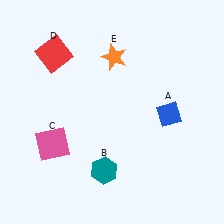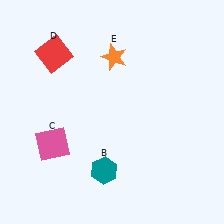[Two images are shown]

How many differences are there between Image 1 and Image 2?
There is 1 difference between the two images.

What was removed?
The blue diamond (A) was removed in Image 2.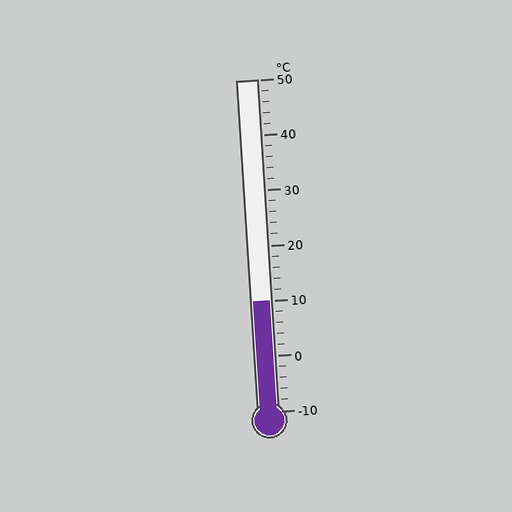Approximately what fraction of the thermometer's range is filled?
The thermometer is filled to approximately 35% of its range.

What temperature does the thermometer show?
The thermometer shows approximately 10°C.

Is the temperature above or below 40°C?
The temperature is below 40°C.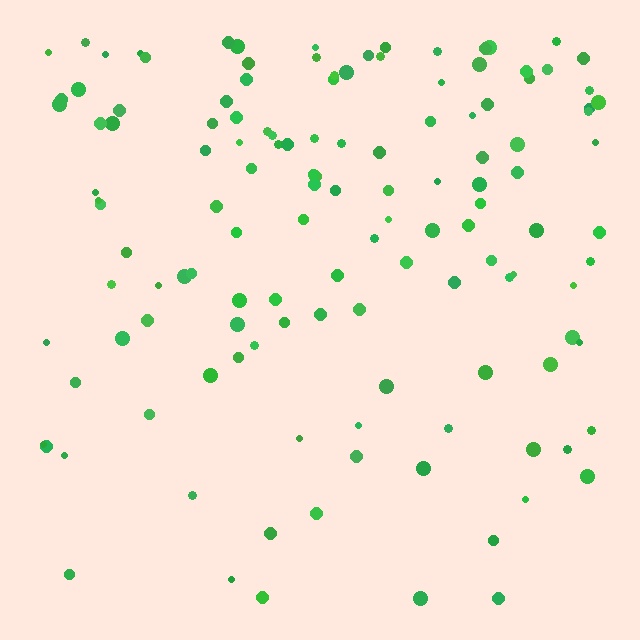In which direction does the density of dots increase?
From bottom to top, with the top side densest.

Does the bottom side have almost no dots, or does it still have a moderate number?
Still a moderate number, just noticeably fewer than the top.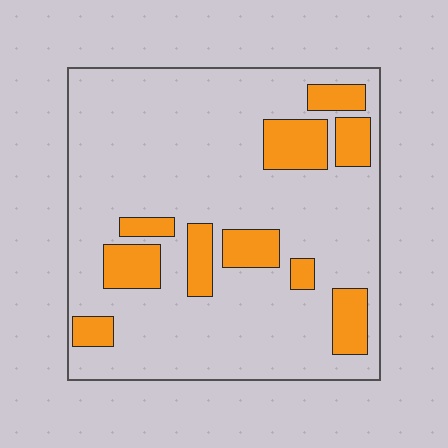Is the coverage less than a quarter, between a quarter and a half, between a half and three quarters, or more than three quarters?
Less than a quarter.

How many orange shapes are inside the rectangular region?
10.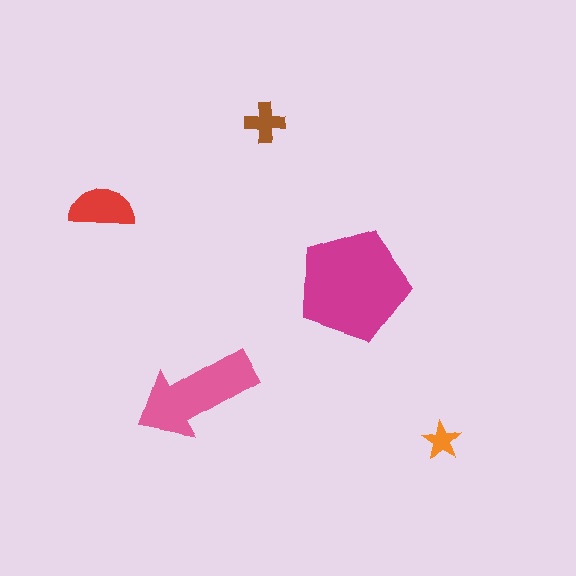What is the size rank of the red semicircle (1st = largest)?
3rd.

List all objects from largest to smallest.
The magenta pentagon, the pink arrow, the red semicircle, the brown cross, the orange star.